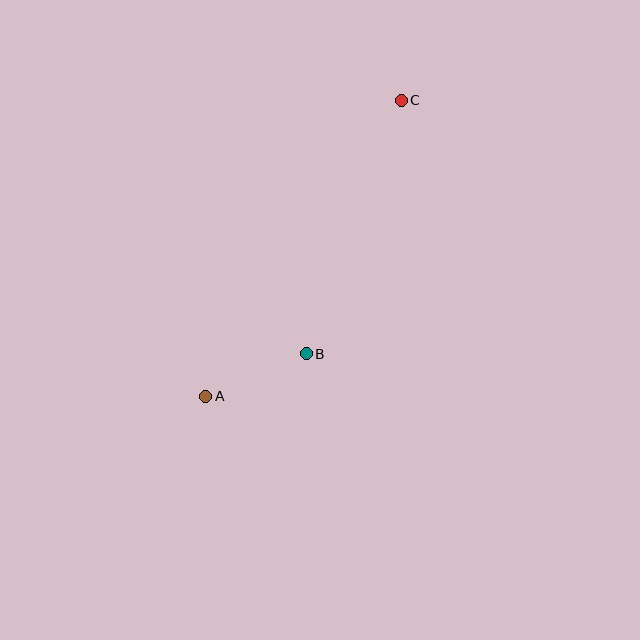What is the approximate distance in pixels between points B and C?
The distance between B and C is approximately 271 pixels.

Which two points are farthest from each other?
Points A and C are farthest from each other.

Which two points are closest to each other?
Points A and B are closest to each other.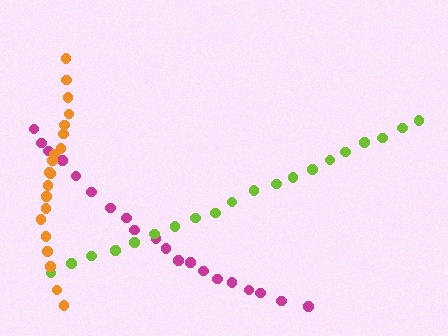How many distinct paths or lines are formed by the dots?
There are 3 distinct paths.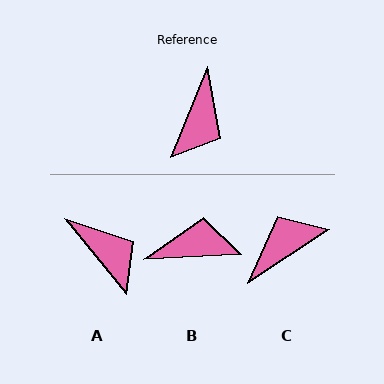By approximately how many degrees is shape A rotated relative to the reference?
Approximately 62 degrees counter-clockwise.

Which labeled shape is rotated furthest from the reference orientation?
C, about 145 degrees away.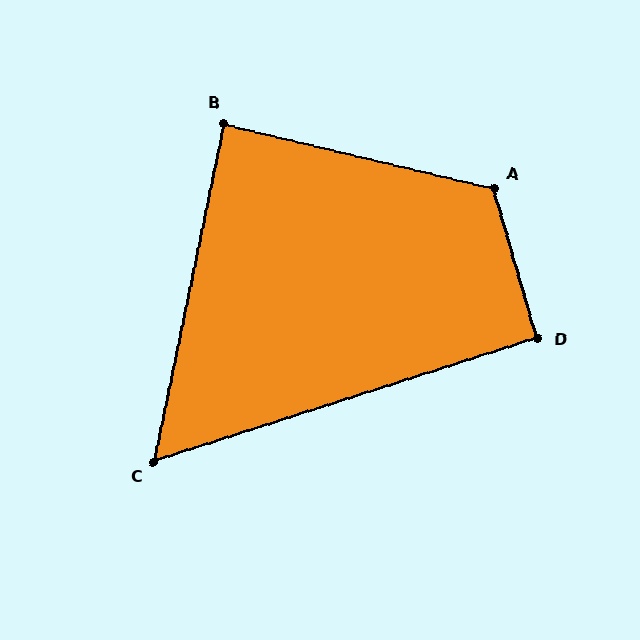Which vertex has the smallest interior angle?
C, at approximately 60 degrees.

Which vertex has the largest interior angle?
A, at approximately 120 degrees.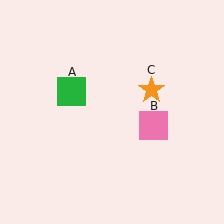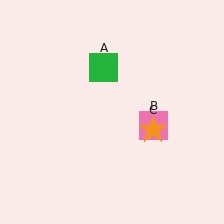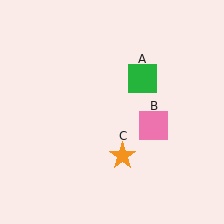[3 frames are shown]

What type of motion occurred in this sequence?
The green square (object A), orange star (object C) rotated clockwise around the center of the scene.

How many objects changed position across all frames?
2 objects changed position: green square (object A), orange star (object C).